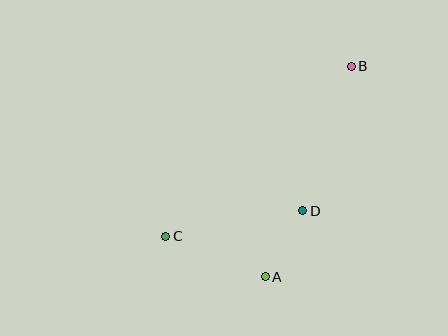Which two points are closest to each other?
Points A and D are closest to each other.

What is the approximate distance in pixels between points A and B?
The distance between A and B is approximately 228 pixels.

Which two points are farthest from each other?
Points B and C are farthest from each other.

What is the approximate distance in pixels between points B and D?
The distance between B and D is approximately 153 pixels.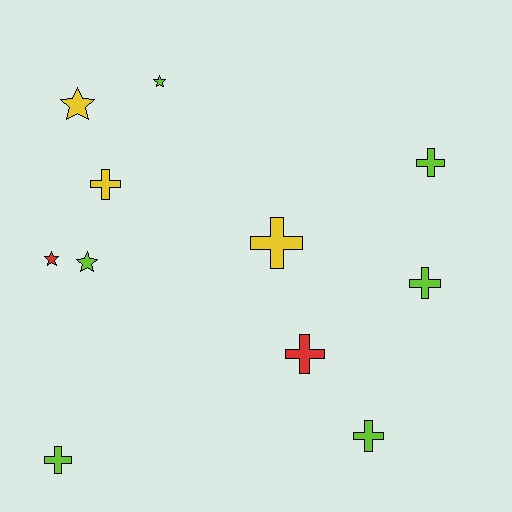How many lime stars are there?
There are 2 lime stars.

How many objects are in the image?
There are 11 objects.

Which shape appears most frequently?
Cross, with 7 objects.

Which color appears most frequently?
Lime, with 6 objects.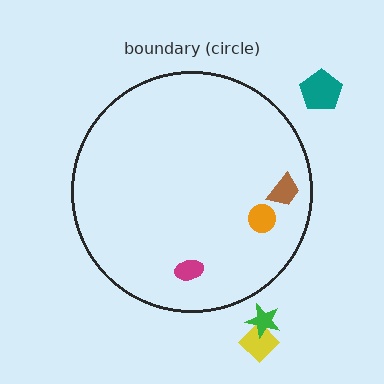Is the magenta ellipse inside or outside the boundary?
Inside.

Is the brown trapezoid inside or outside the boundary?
Inside.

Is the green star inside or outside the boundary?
Outside.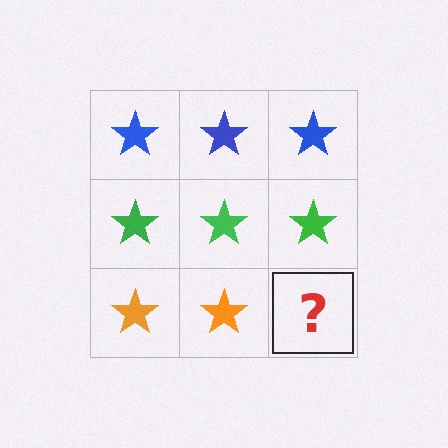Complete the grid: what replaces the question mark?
The question mark should be replaced with an orange star.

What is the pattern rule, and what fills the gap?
The rule is that each row has a consistent color. The gap should be filled with an orange star.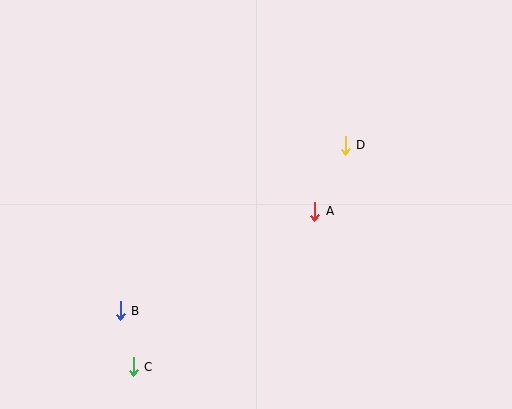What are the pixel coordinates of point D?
Point D is at (345, 145).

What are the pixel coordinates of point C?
Point C is at (133, 367).